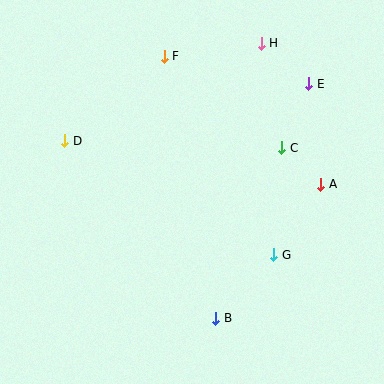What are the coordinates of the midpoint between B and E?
The midpoint between B and E is at (262, 201).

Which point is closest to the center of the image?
Point C at (282, 148) is closest to the center.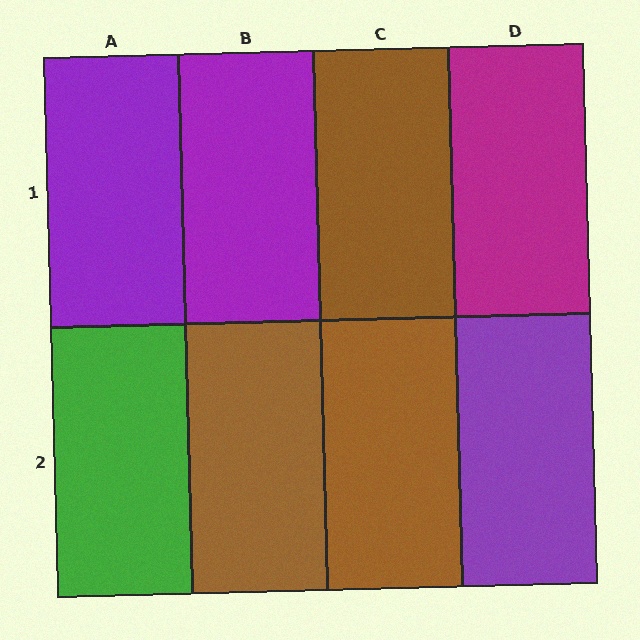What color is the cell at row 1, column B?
Purple.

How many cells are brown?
3 cells are brown.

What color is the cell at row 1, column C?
Brown.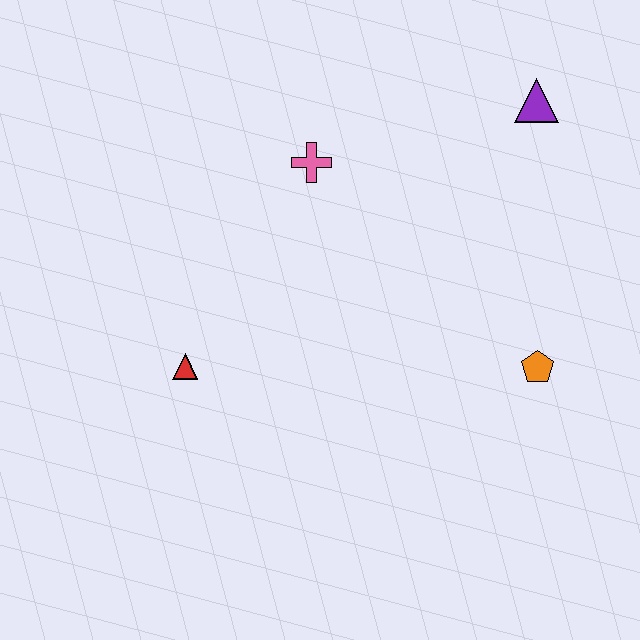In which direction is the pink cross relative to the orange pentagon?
The pink cross is to the left of the orange pentagon.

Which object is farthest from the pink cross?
The orange pentagon is farthest from the pink cross.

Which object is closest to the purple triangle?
The pink cross is closest to the purple triangle.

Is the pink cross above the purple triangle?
No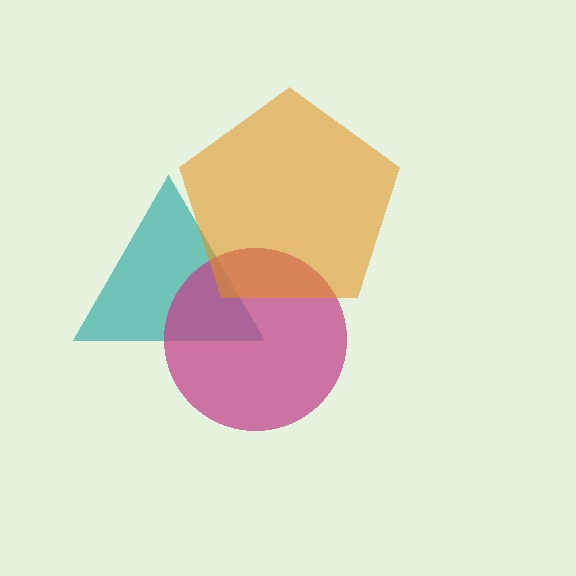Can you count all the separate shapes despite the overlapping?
Yes, there are 3 separate shapes.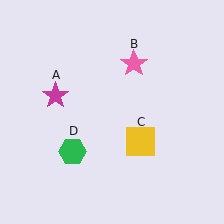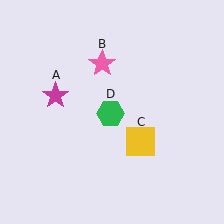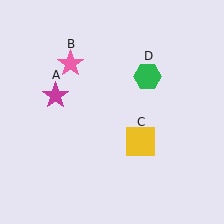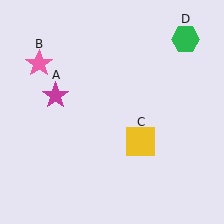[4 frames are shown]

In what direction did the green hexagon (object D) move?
The green hexagon (object D) moved up and to the right.